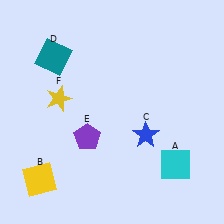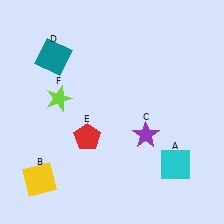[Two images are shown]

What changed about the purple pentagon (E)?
In Image 1, E is purple. In Image 2, it changed to red.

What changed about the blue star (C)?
In Image 1, C is blue. In Image 2, it changed to purple.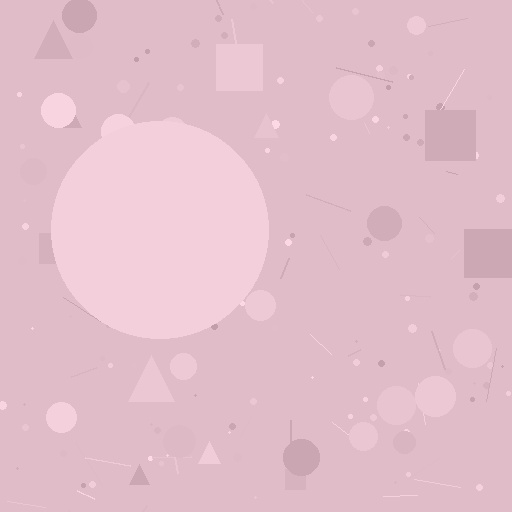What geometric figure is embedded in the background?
A circle is embedded in the background.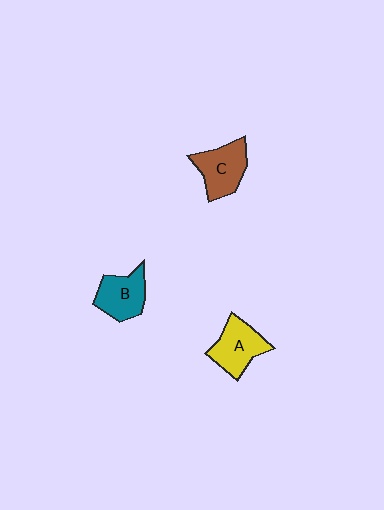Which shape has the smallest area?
Shape B (teal).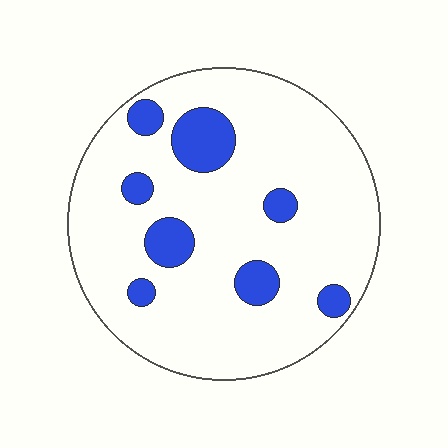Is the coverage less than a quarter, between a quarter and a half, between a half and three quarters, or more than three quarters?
Less than a quarter.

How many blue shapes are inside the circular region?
8.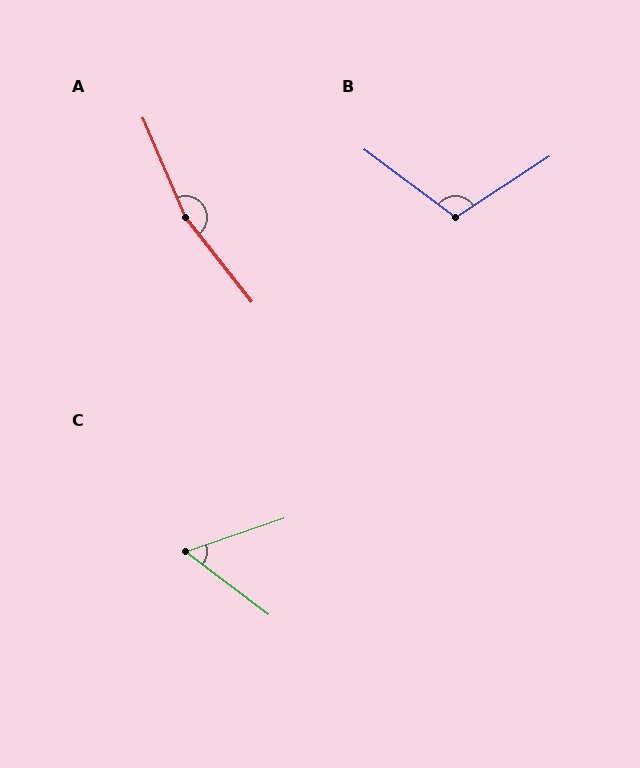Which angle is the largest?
A, at approximately 165 degrees.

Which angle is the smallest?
C, at approximately 56 degrees.